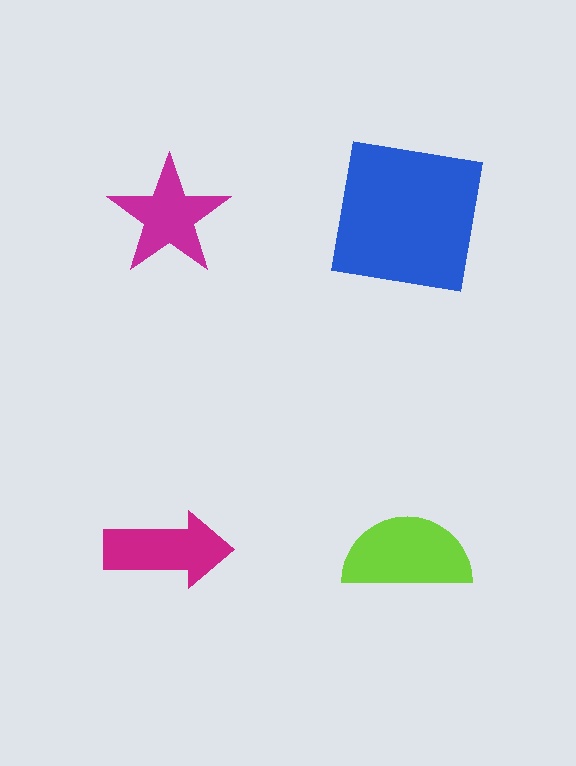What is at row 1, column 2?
A blue square.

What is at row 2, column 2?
A lime semicircle.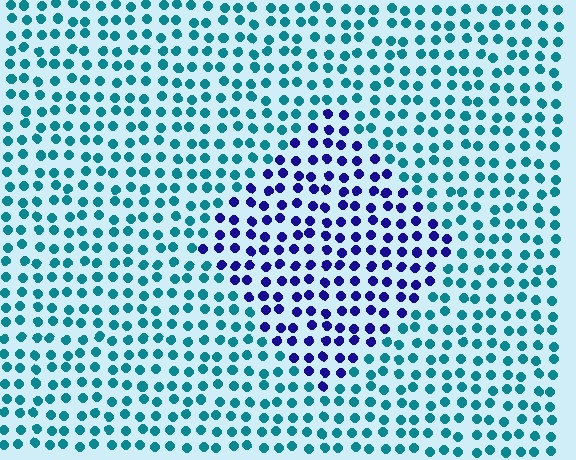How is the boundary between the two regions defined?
The boundary is defined purely by a slight shift in hue (about 62 degrees). Spacing, size, and orientation are identical on both sides.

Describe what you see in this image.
The image is filled with small teal elements in a uniform arrangement. A diamond-shaped region is visible where the elements are tinted to a slightly different hue, forming a subtle color boundary.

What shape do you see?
I see a diamond.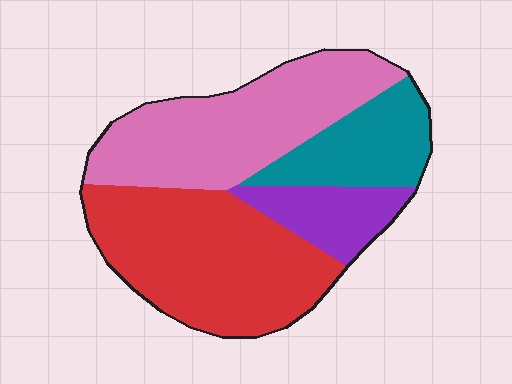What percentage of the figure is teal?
Teal takes up about one sixth (1/6) of the figure.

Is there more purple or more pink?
Pink.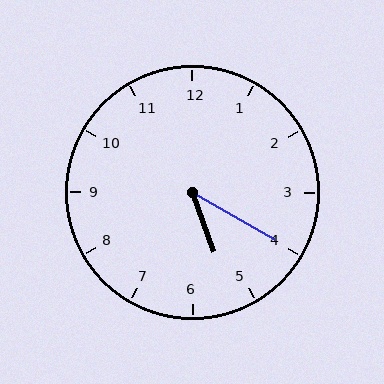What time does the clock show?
5:20.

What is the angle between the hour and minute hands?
Approximately 40 degrees.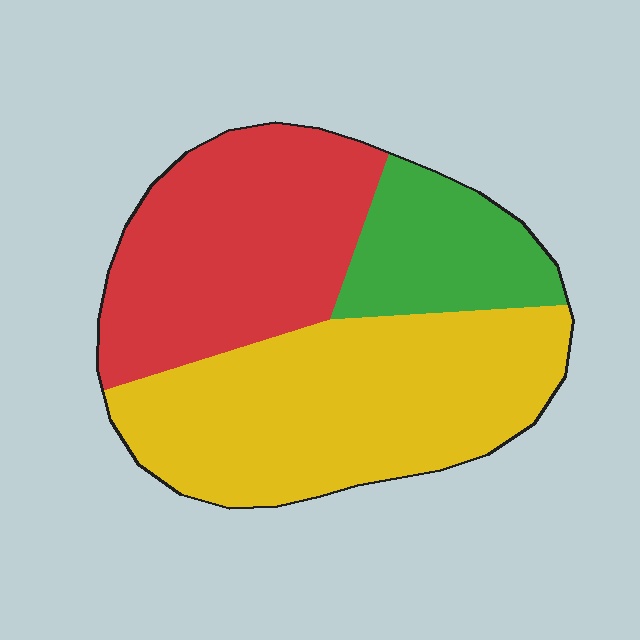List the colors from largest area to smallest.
From largest to smallest: yellow, red, green.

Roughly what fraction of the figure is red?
Red covers around 35% of the figure.